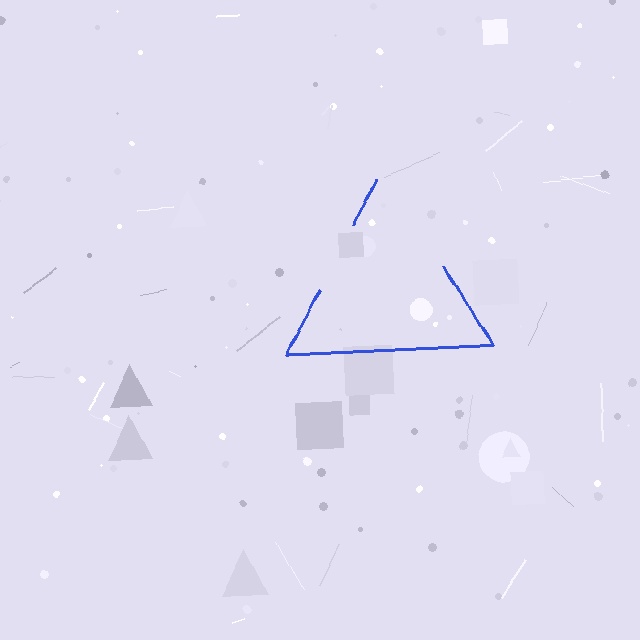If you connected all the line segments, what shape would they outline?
They would outline a triangle.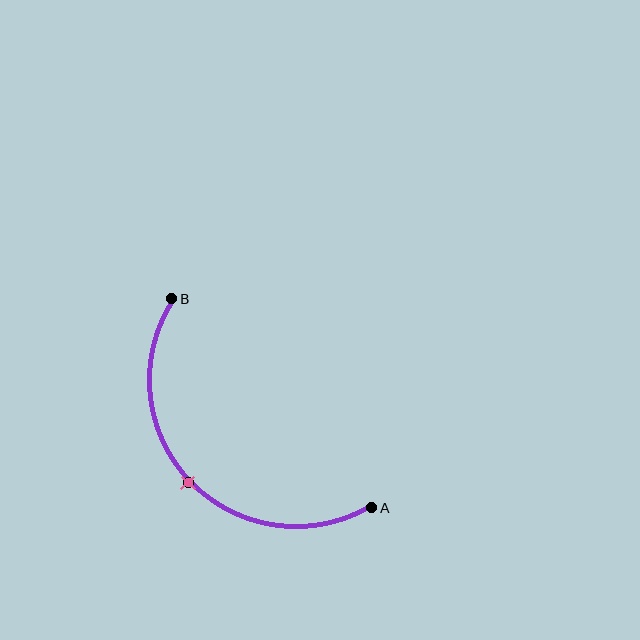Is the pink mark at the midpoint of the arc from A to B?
Yes. The pink mark lies on the arc at equal arc-length from both A and B — it is the arc midpoint.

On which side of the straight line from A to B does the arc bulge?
The arc bulges below and to the left of the straight line connecting A and B.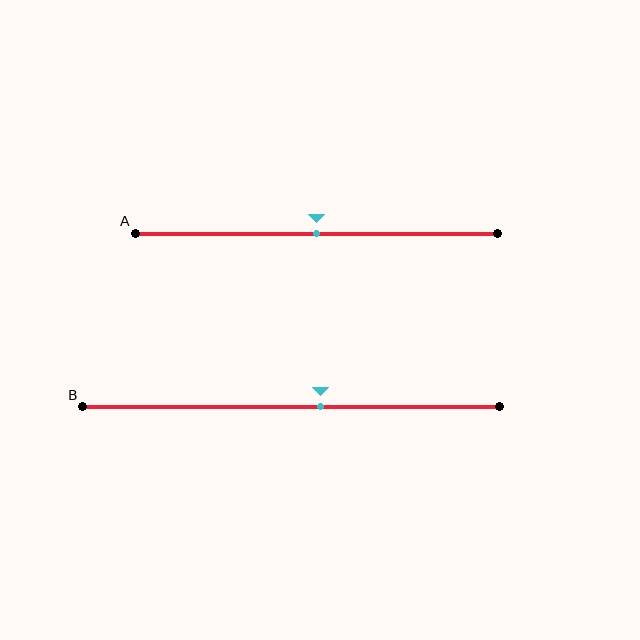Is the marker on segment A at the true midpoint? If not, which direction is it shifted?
Yes, the marker on segment A is at the true midpoint.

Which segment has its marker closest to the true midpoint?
Segment A has its marker closest to the true midpoint.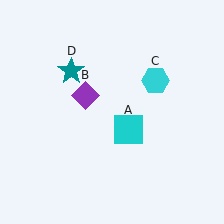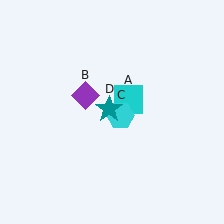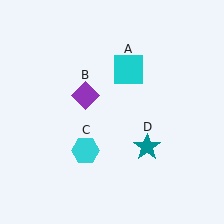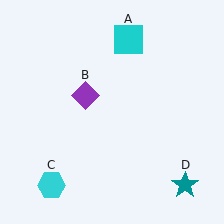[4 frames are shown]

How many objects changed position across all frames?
3 objects changed position: cyan square (object A), cyan hexagon (object C), teal star (object D).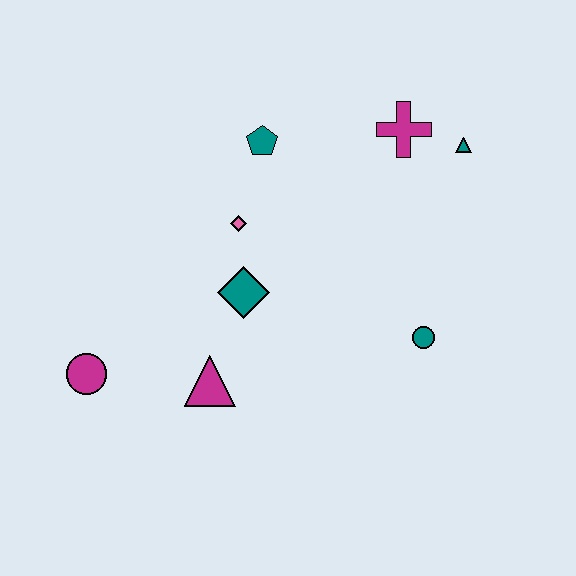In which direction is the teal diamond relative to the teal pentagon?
The teal diamond is below the teal pentagon.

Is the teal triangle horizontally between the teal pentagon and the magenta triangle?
No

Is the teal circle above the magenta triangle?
Yes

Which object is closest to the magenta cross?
The teal triangle is closest to the magenta cross.